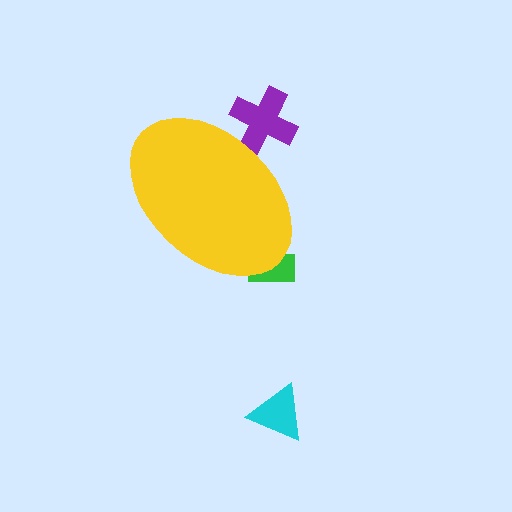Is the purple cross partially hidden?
Yes, the purple cross is partially hidden behind the yellow ellipse.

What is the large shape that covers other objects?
A yellow ellipse.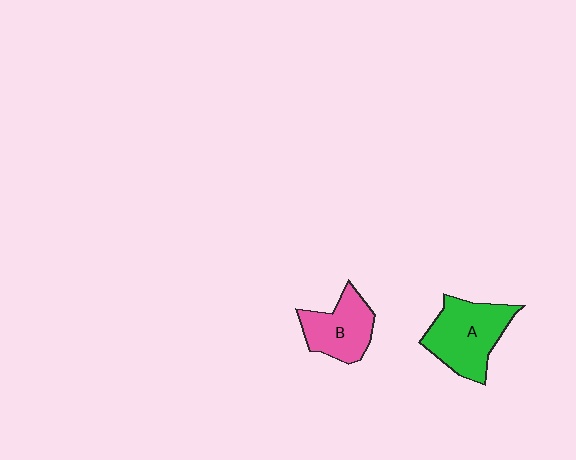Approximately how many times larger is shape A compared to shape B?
Approximately 1.3 times.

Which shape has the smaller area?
Shape B (pink).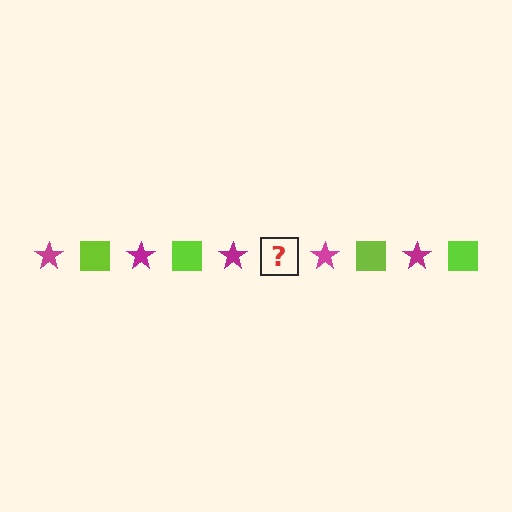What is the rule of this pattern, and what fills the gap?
The rule is that the pattern alternates between magenta star and lime square. The gap should be filled with a lime square.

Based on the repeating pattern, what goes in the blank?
The blank should be a lime square.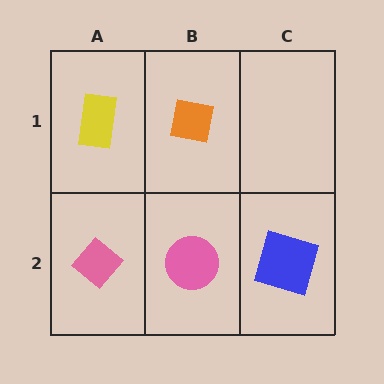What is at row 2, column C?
A blue square.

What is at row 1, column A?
A yellow rectangle.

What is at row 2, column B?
A pink circle.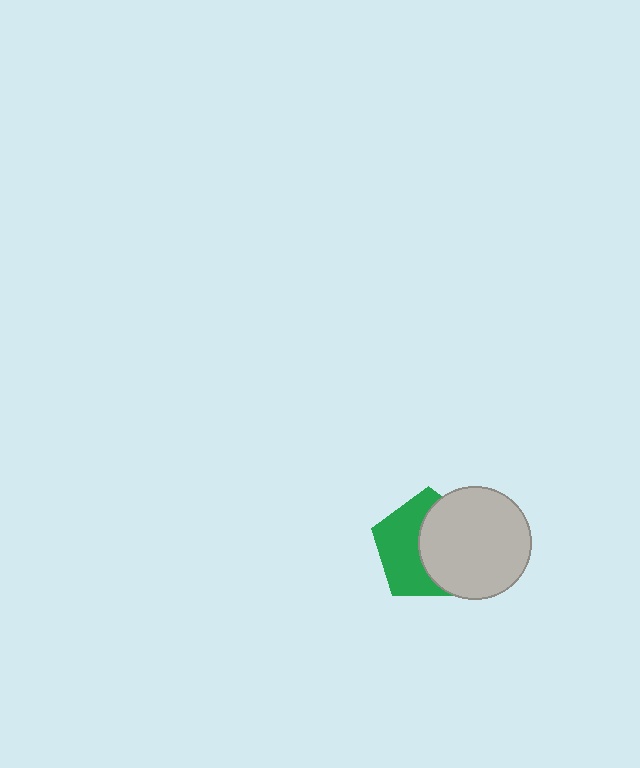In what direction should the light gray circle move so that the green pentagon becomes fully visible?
The light gray circle should move right. That is the shortest direction to clear the overlap and leave the green pentagon fully visible.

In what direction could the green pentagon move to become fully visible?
The green pentagon could move left. That would shift it out from behind the light gray circle entirely.